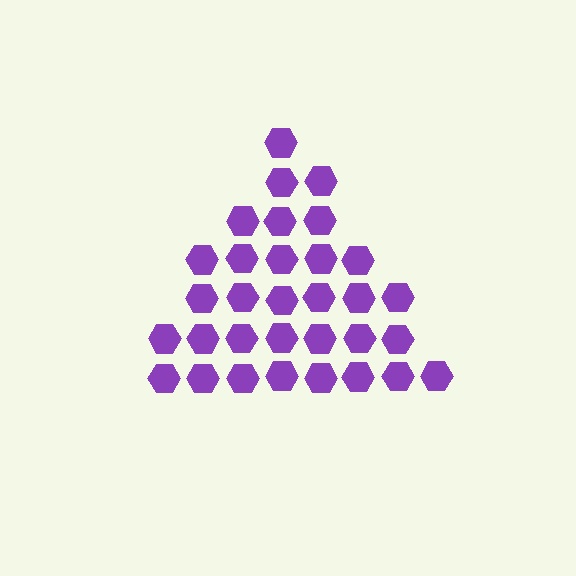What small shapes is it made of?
It is made of small hexagons.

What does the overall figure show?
The overall figure shows a triangle.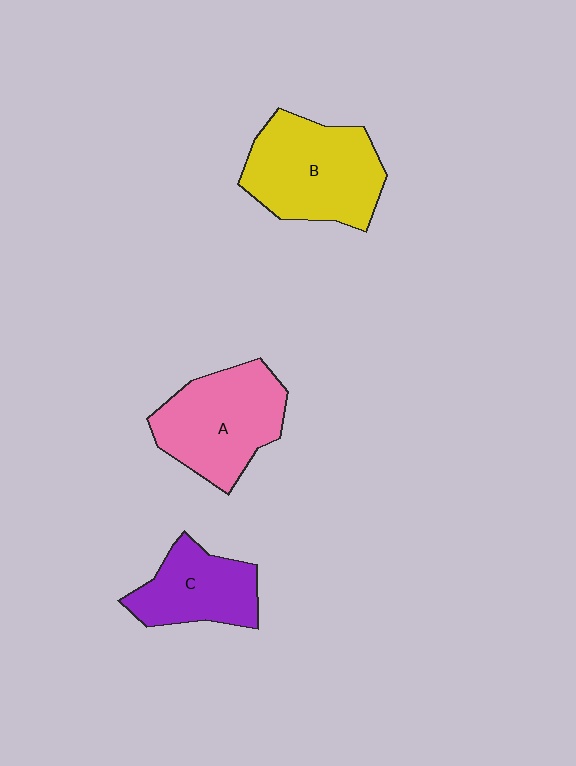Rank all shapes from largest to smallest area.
From largest to smallest: B (yellow), A (pink), C (purple).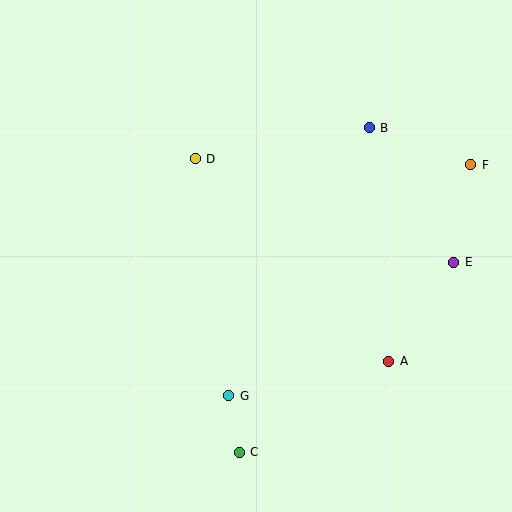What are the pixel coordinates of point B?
Point B is at (369, 128).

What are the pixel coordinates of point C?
Point C is at (239, 452).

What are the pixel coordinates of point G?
Point G is at (229, 396).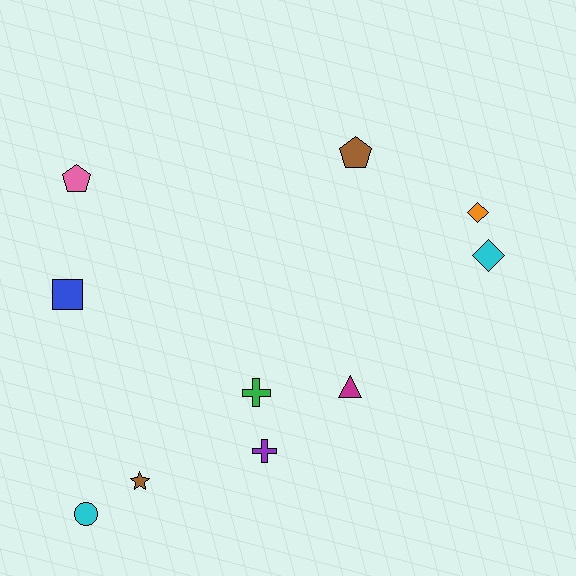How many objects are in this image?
There are 10 objects.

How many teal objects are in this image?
There are no teal objects.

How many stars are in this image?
There is 1 star.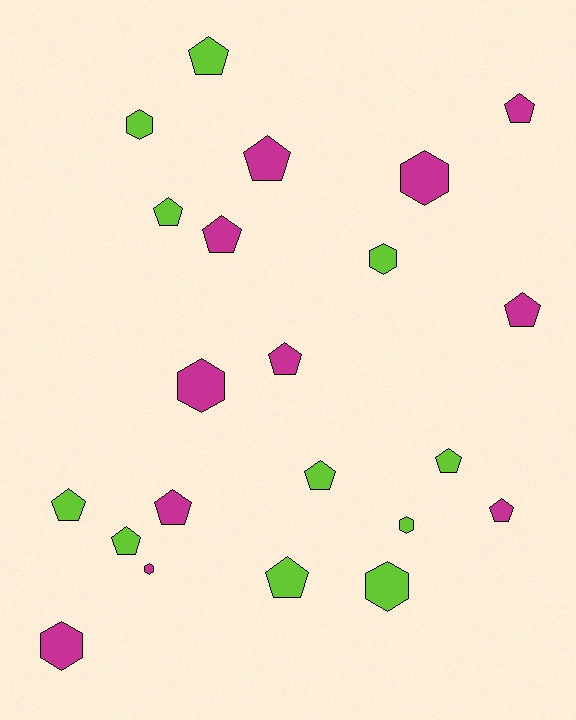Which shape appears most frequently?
Pentagon, with 14 objects.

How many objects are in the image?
There are 22 objects.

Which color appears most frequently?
Lime, with 11 objects.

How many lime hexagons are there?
There are 4 lime hexagons.